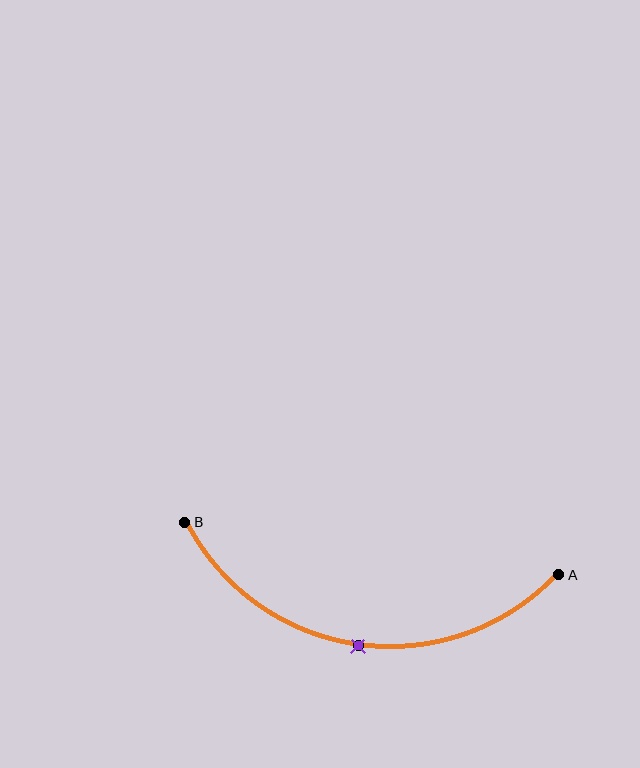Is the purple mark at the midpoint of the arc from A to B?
Yes. The purple mark lies on the arc at equal arc-length from both A and B — it is the arc midpoint.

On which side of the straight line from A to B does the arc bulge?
The arc bulges below the straight line connecting A and B.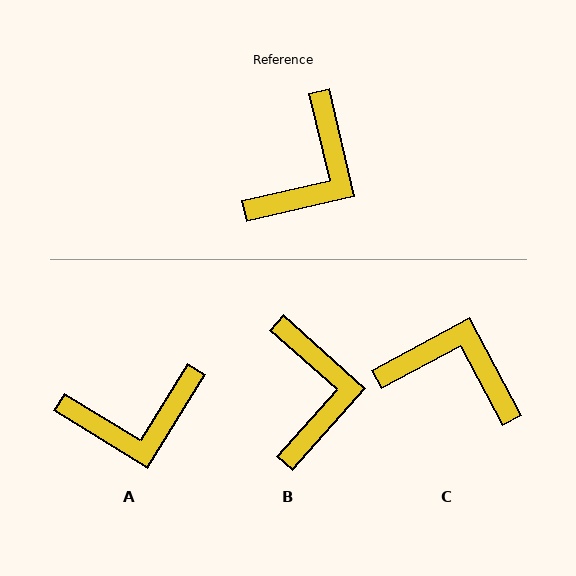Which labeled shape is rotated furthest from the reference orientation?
C, about 105 degrees away.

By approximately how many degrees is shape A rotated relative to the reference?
Approximately 45 degrees clockwise.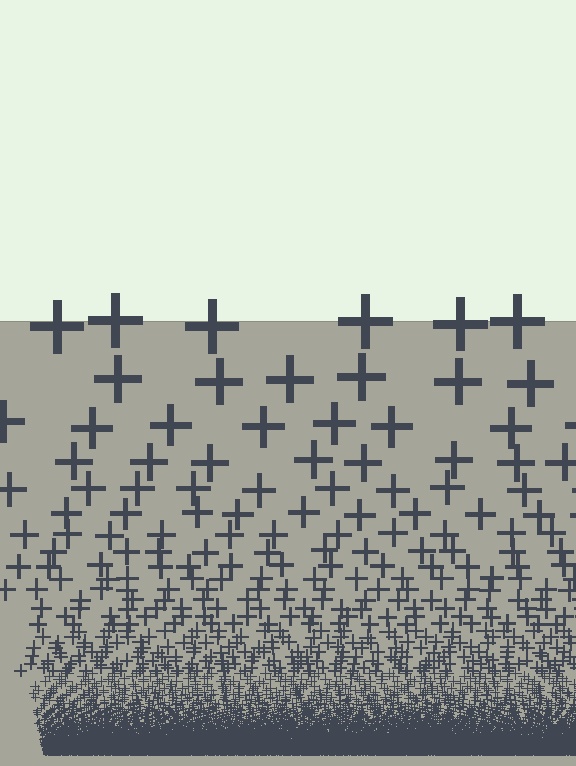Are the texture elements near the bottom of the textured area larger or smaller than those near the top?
Smaller. The gradient is inverted — elements near the bottom are smaller and denser.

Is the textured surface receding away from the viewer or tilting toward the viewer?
The surface appears to tilt toward the viewer. Texture elements get larger and sparser toward the top.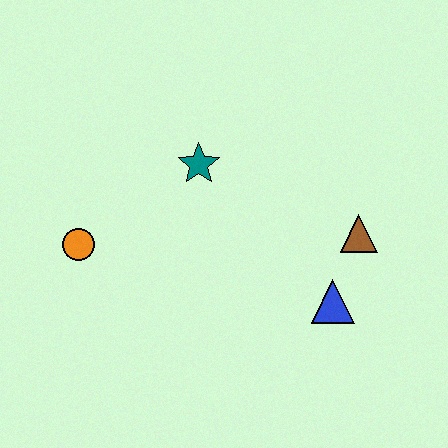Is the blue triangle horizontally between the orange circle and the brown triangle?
Yes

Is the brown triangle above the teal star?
No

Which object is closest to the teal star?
The orange circle is closest to the teal star.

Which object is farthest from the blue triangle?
The orange circle is farthest from the blue triangle.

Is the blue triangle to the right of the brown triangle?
No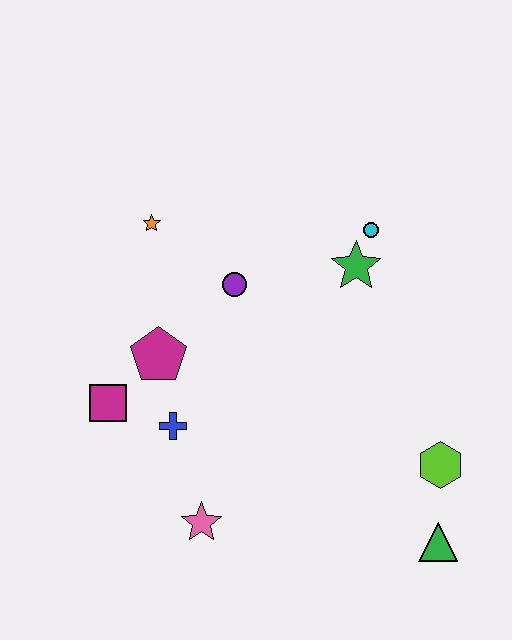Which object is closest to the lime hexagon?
The green triangle is closest to the lime hexagon.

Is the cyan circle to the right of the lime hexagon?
No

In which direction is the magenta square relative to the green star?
The magenta square is to the left of the green star.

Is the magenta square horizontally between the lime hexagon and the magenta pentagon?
No